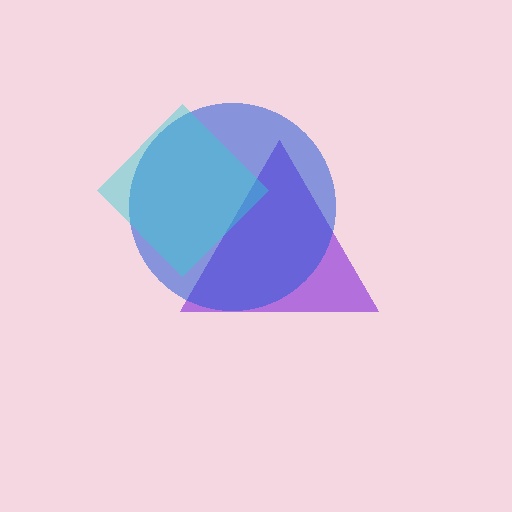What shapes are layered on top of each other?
The layered shapes are: a purple triangle, a blue circle, a cyan diamond.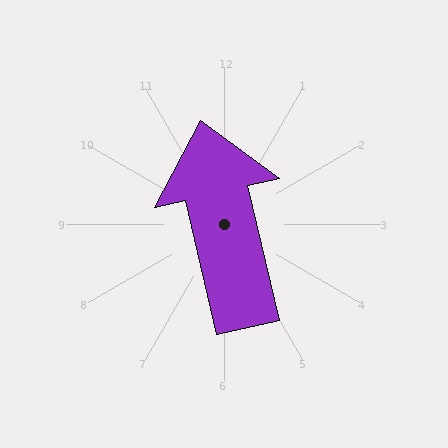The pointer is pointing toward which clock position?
Roughly 12 o'clock.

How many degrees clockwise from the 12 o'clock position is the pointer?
Approximately 347 degrees.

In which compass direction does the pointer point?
North.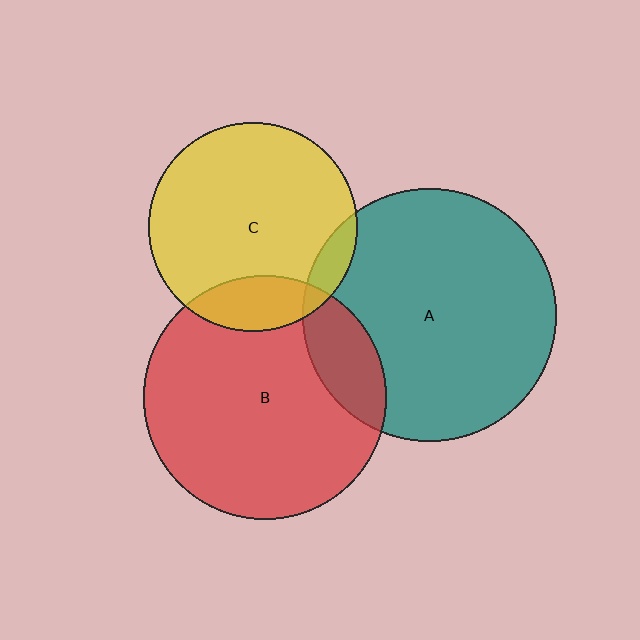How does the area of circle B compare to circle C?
Approximately 1.4 times.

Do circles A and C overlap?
Yes.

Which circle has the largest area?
Circle A (teal).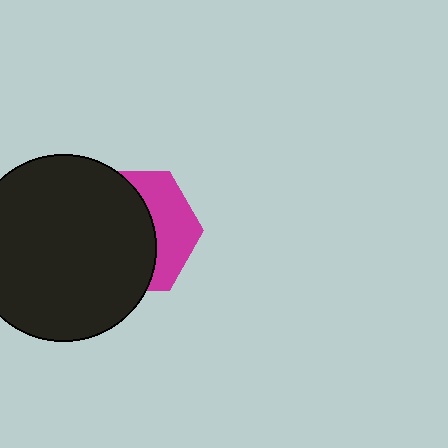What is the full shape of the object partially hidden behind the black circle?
The partially hidden object is a magenta hexagon.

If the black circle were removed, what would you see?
You would see the complete magenta hexagon.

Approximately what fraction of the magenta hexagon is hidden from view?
Roughly 63% of the magenta hexagon is hidden behind the black circle.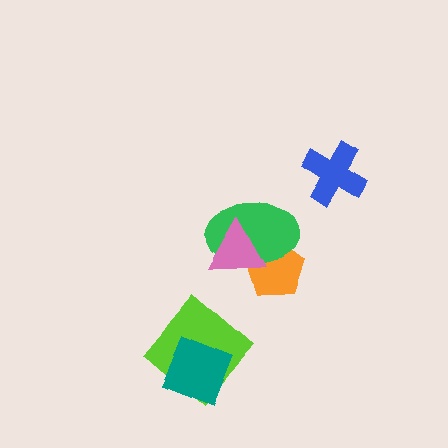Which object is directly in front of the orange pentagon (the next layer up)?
The green ellipse is directly in front of the orange pentagon.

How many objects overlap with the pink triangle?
2 objects overlap with the pink triangle.